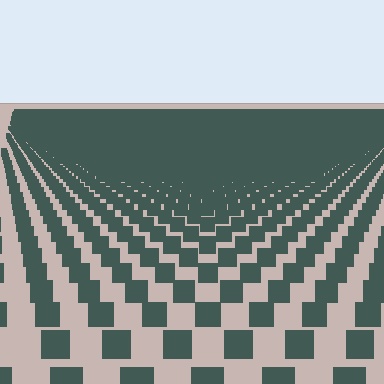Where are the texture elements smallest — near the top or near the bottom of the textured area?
Near the top.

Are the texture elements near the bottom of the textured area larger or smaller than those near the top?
Larger. Near the bottom, elements are closer to the viewer and appear at a bigger on-screen size.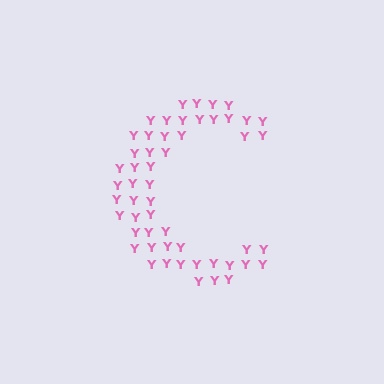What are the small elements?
The small elements are letter Y's.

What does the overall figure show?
The overall figure shows the letter C.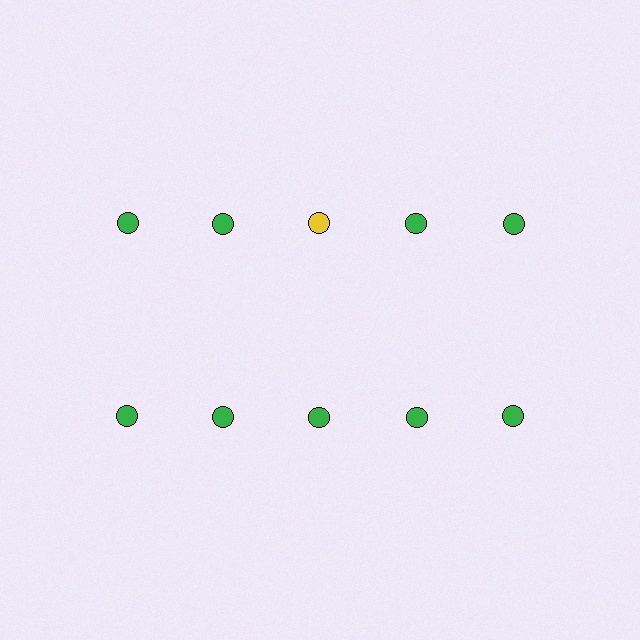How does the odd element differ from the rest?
It has a different color: yellow instead of green.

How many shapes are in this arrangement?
There are 10 shapes arranged in a grid pattern.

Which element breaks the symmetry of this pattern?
The yellow circle in the top row, center column breaks the symmetry. All other shapes are green circles.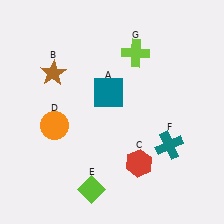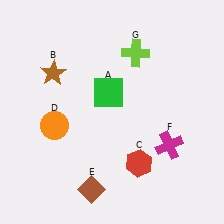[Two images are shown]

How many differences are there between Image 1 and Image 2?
There are 3 differences between the two images.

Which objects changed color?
A changed from teal to green. E changed from lime to brown. F changed from teal to magenta.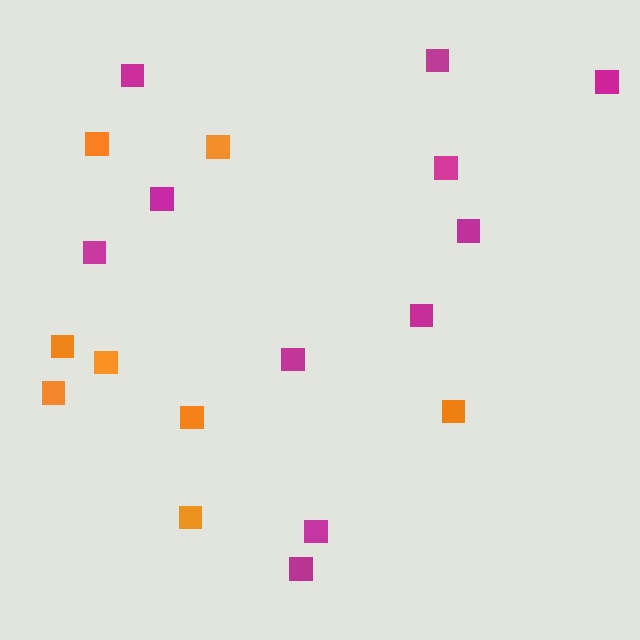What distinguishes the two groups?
There are 2 groups: one group of orange squares (8) and one group of magenta squares (11).